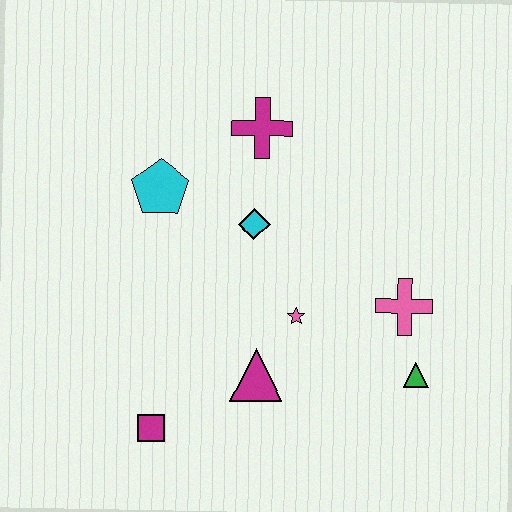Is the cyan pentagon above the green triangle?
Yes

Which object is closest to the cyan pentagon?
The cyan diamond is closest to the cyan pentagon.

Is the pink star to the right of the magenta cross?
Yes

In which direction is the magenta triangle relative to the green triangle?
The magenta triangle is to the left of the green triangle.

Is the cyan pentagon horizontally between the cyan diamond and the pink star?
No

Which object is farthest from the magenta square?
The magenta cross is farthest from the magenta square.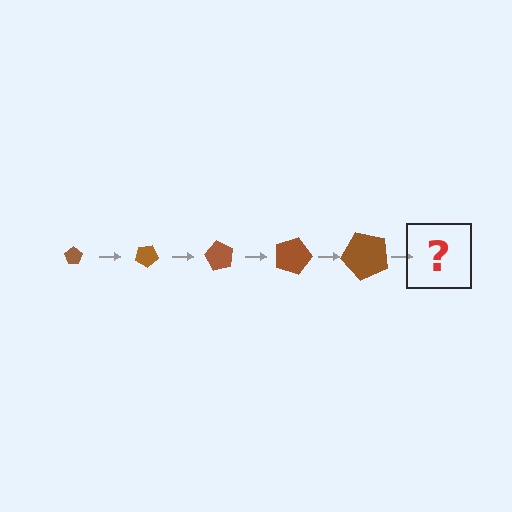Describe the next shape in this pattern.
It should be a pentagon, larger than the previous one and rotated 150 degrees from the start.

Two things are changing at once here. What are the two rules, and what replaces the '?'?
The two rules are that the pentagon grows larger each step and it rotates 30 degrees each step. The '?' should be a pentagon, larger than the previous one and rotated 150 degrees from the start.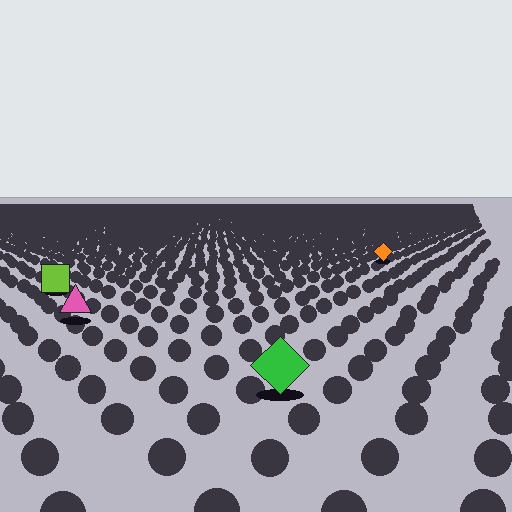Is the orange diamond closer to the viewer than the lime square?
No. The lime square is closer — you can tell from the texture gradient: the ground texture is coarser near it.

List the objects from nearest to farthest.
From nearest to farthest: the green diamond, the pink triangle, the lime square, the orange diamond.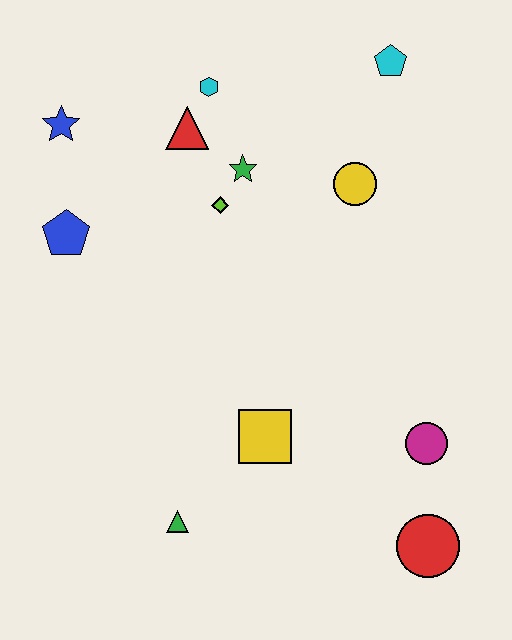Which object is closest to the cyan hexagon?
The red triangle is closest to the cyan hexagon.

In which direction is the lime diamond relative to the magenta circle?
The lime diamond is above the magenta circle.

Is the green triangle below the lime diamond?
Yes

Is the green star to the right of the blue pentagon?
Yes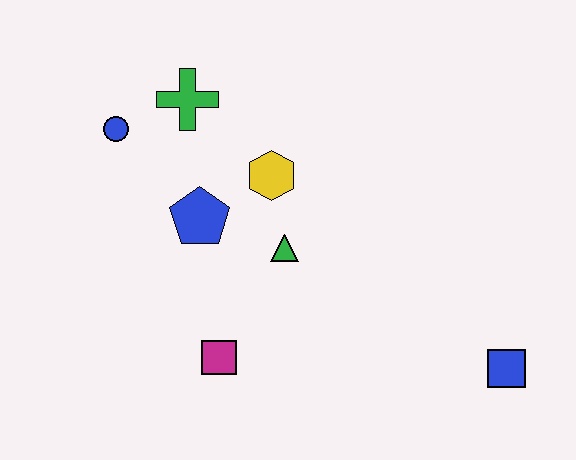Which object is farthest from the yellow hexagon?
The blue square is farthest from the yellow hexagon.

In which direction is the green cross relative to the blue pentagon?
The green cross is above the blue pentagon.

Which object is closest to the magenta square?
The green triangle is closest to the magenta square.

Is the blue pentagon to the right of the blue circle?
Yes